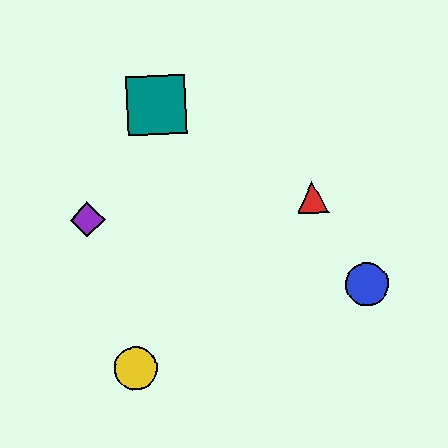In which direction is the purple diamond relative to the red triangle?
The purple diamond is to the left of the red triangle.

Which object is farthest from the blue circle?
The purple diamond is farthest from the blue circle.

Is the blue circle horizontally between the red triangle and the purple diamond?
No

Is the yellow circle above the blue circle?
No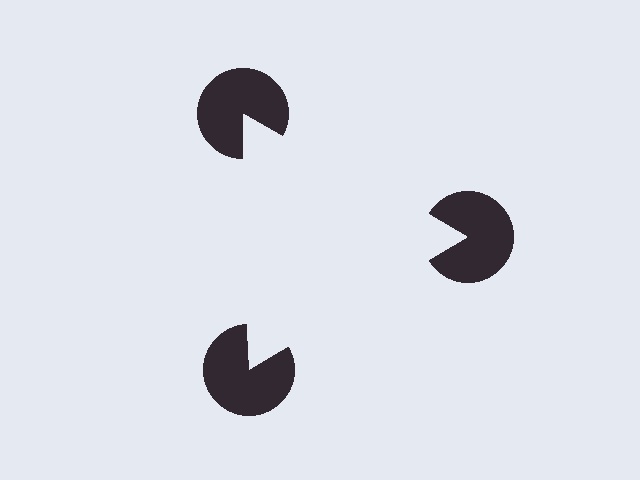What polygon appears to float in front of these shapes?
An illusory triangle — its edges are inferred from the aligned wedge cuts in the pac-man discs, not physically drawn.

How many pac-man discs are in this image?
There are 3 — one at each vertex of the illusory triangle.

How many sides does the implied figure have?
3 sides.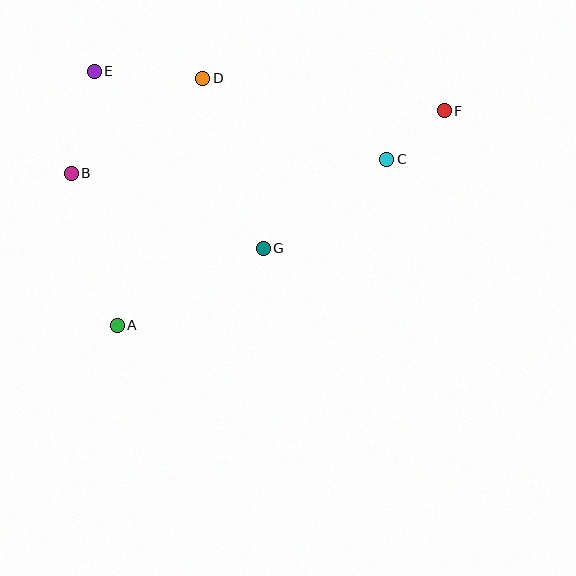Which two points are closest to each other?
Points C and F are closest to each other.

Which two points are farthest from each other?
Points A and F are farthest from each other.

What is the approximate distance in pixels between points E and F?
The distance between E and F is approximately 352 pixels.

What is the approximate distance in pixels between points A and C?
The distance between A and C is approximately 316 pixels.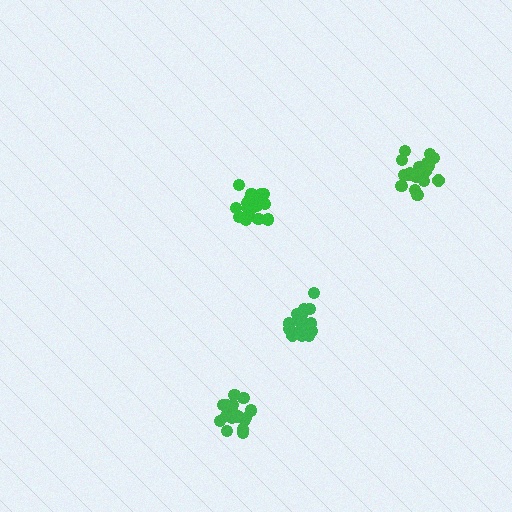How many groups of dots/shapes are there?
There are 4 groups.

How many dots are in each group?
Group 1: 21 dots, Group 2: 16 dots, Group 3: 19 dots, Group 4: 20 dots (76 total).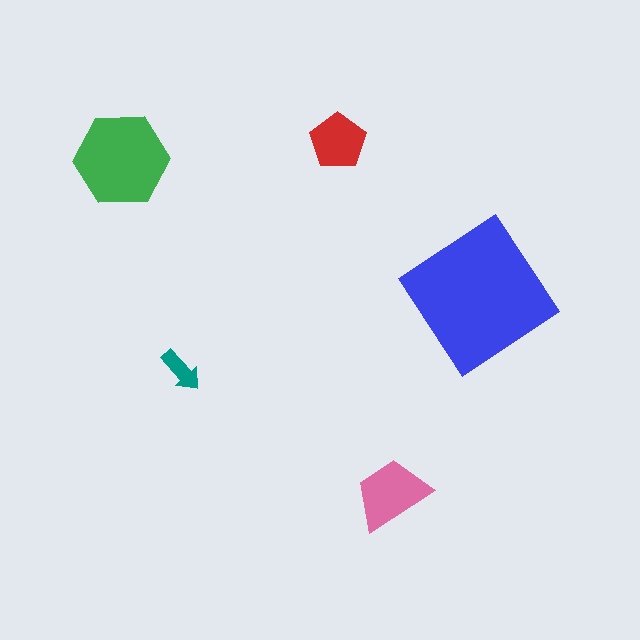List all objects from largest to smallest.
The blue diamond, the green hexagon, the pink trapezoid, the red pentagon, the teal arrow.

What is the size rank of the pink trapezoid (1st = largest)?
3rd.